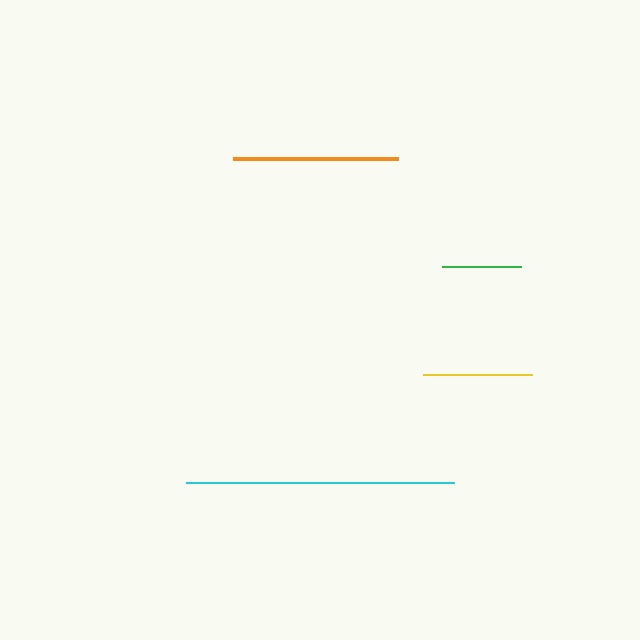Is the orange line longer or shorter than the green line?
The orange line is longer than the green line.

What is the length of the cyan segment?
The cyan segment is approximately 267 pixels long.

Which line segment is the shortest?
The green line is the shortest at approximately 79 pixels.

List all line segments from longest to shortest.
From longest to shortest: cyan, orange, yellow, green.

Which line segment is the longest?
The cyan line is the longest at approximately 267 pixels.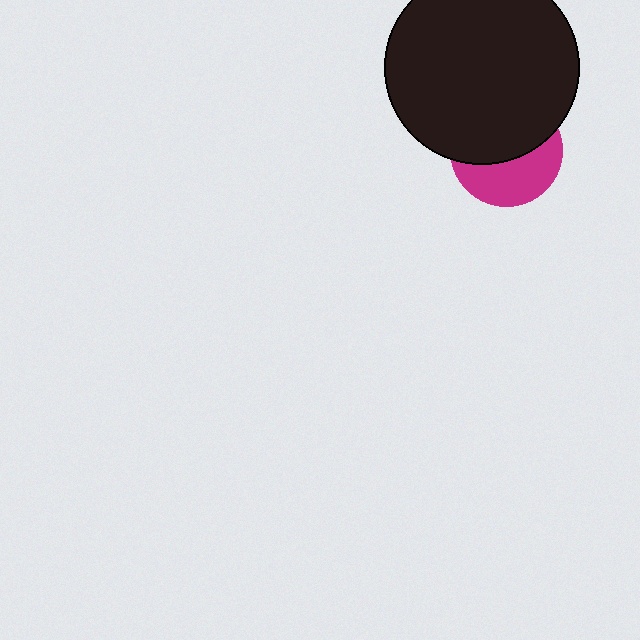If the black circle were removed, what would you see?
You would see the complete magenta circle.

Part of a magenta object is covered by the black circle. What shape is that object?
It is a circle.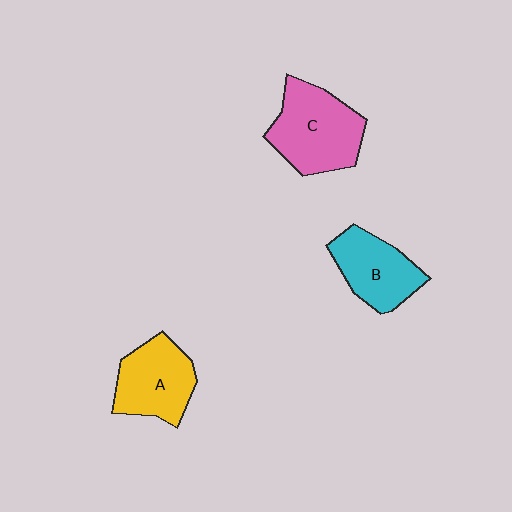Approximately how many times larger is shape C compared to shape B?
Approximately 1.3 times.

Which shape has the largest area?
Shape C (pink).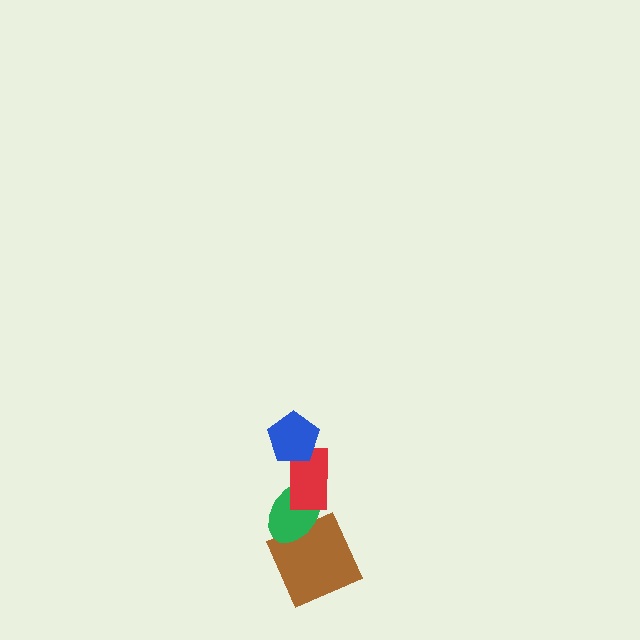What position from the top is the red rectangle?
The red rectangle is 2nd from the top.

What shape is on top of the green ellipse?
The red rectangle is on top of the green ellipse.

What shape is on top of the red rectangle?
The blue pentagon is on top of the red rectangle.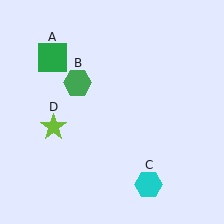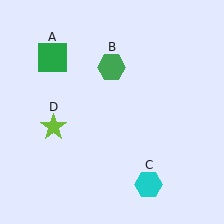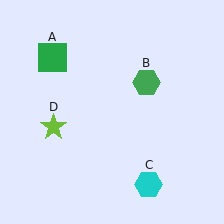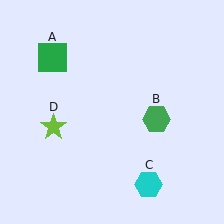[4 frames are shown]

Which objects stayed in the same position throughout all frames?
Green square (object A) and cyan hexagon (object C) and lime star (object D) remained stationary.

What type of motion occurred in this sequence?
The green hexagon (object B) rotated clockwise around the center of the scene.